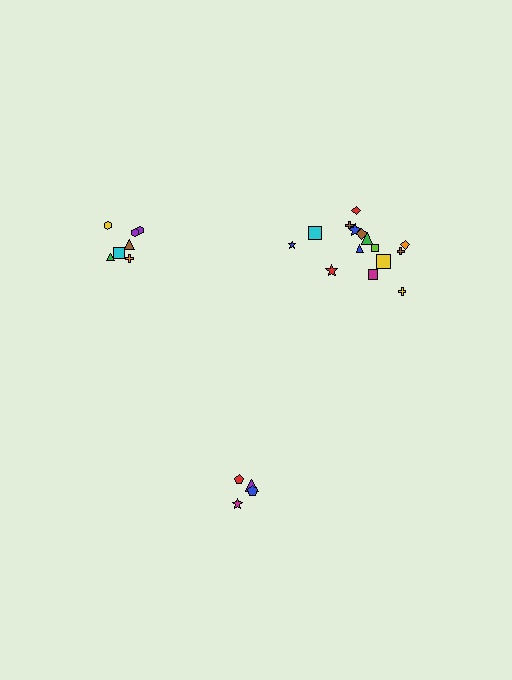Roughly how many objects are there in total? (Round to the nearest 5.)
Roughly 25 objects in total.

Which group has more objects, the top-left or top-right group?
The top-right group.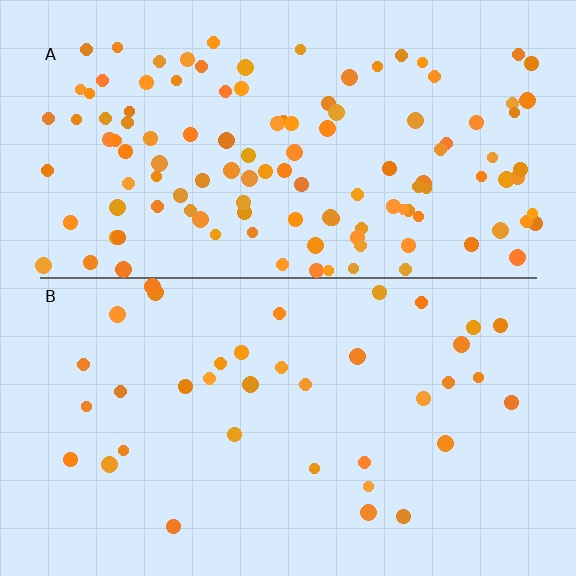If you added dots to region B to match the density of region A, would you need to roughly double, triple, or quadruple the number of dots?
Approximately triple.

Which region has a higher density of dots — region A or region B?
A (the top).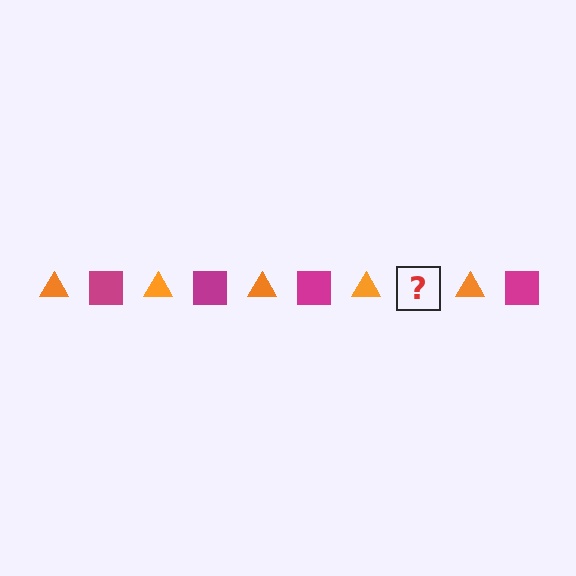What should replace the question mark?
The question mark should be replaced with a magenta square.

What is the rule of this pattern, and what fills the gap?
The rule is that the pattern alternates between orange triangle and magenta square. The gap should be filled with a magenta square.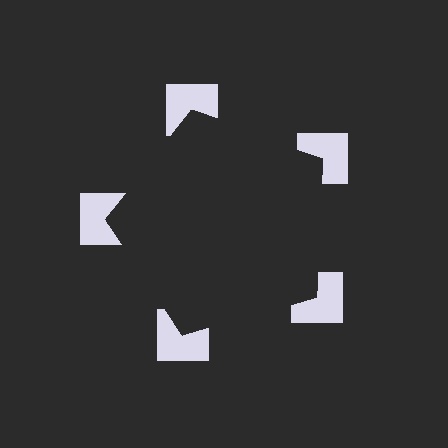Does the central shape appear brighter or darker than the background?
It typically appears slightly darker than the background, even though no actual brightness change is drawn.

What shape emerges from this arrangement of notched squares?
An illusory pentagon — its edges are inferred from the aligned wedge cuts in the notched squares, not physically drawn.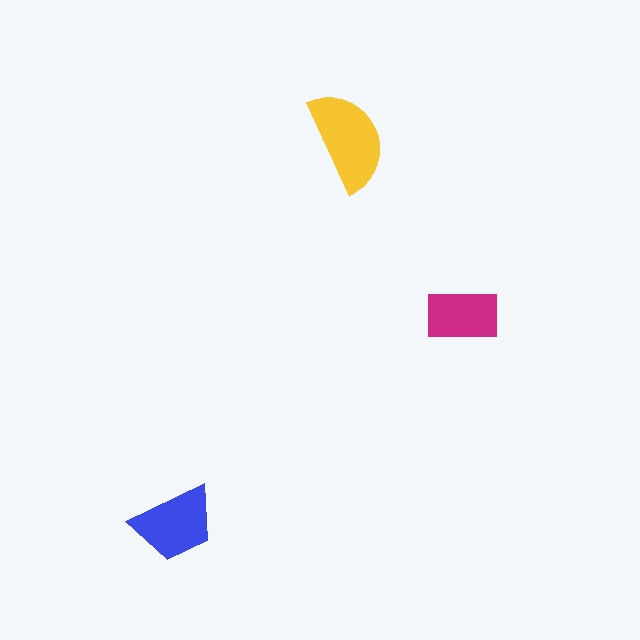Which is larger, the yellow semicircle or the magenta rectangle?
The yellow semicircle.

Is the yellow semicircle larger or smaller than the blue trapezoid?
Larger.